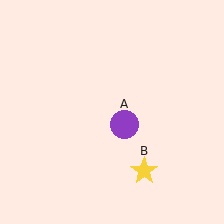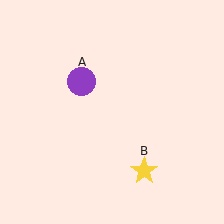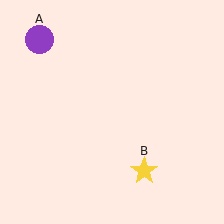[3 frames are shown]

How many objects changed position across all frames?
1 object changed position: purple circle (object A).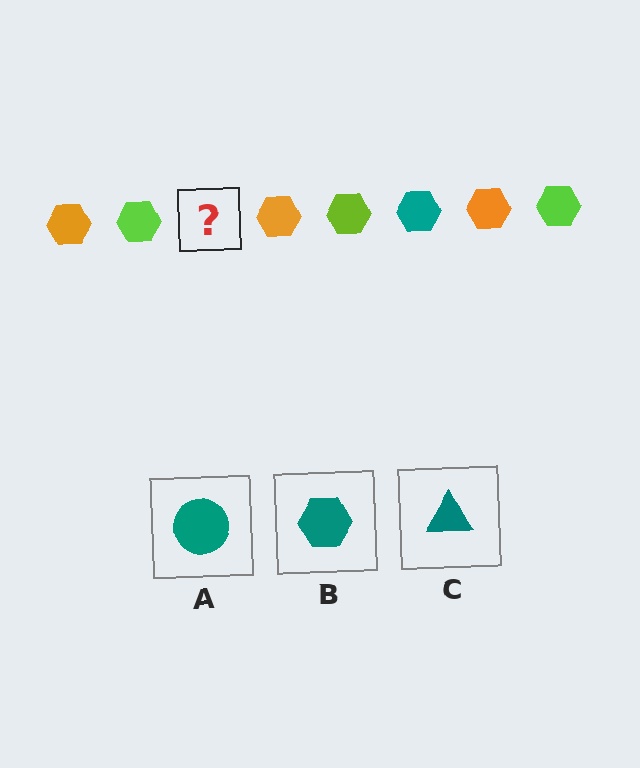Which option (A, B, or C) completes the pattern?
B.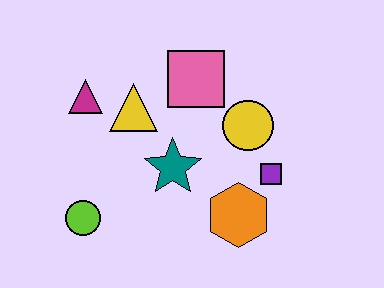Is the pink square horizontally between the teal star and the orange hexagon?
Yes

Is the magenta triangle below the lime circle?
No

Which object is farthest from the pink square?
The lime circle is farthest from the pink square.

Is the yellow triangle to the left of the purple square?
Yes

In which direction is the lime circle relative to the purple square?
The lime circle is to the left of the purple square.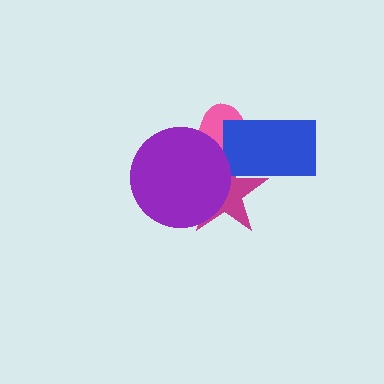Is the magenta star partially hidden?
Yes, it is partially covered by another shape.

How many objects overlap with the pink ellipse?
3 objects overlap with the pink ellipse.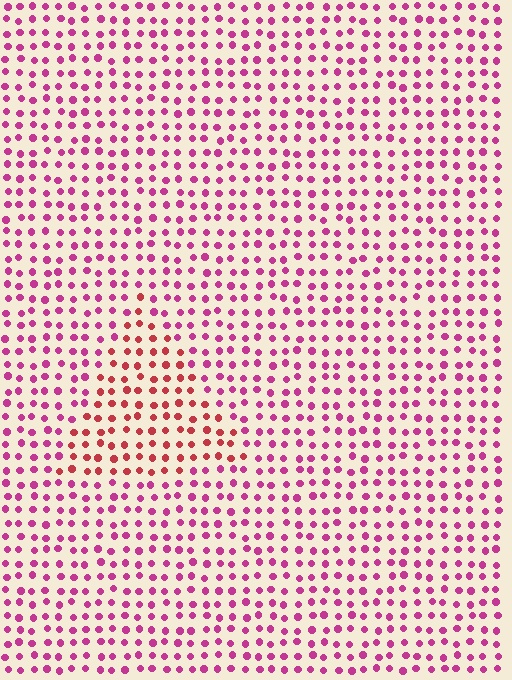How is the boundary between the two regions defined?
The boundary is defined purely by a slight shift in hue (about 33 degrees). Spacing, size, and orientation are identical on both sides.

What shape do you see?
I see a triangle.